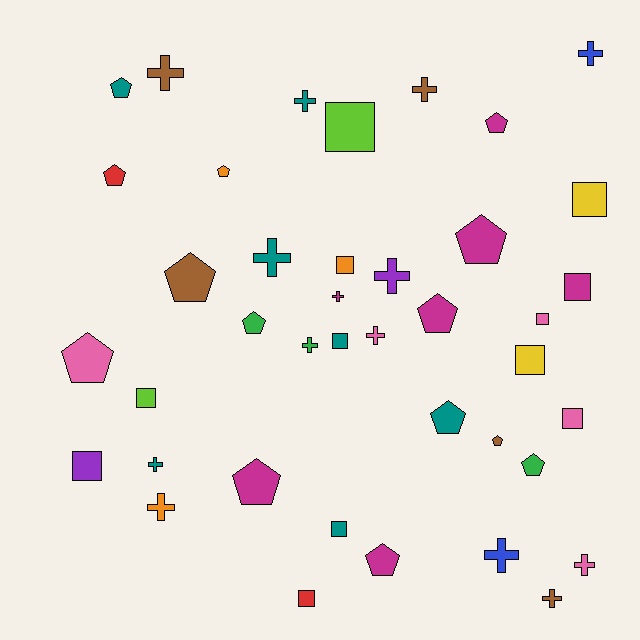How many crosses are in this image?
There are 14 crosses.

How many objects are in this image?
There are 40 objects.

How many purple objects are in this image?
There are 2 purple objects.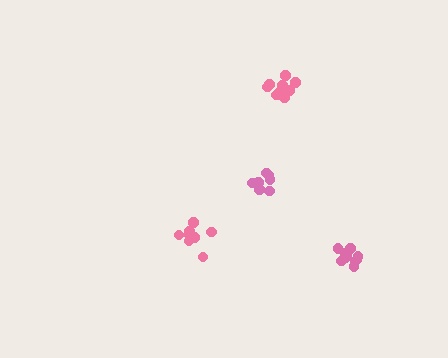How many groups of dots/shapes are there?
There are 4 groups.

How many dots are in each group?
Group 1: 8 dots, Group 2: 12 dots, Group 3: 11 dots, Group 4: 8 dots (39 total).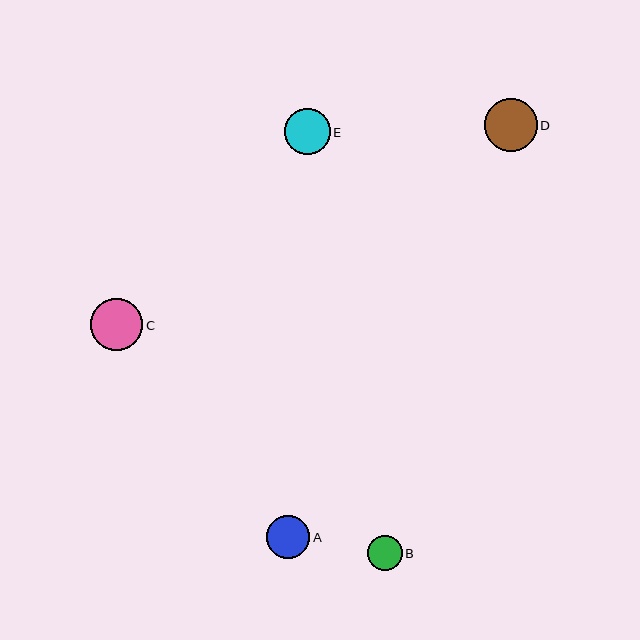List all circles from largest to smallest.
From largest to smallest: D, C, E, A, B.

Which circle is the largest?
Circle D is the largest with a size of approximately 53 pixels.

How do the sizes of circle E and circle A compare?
Circle E and circle A are approximately the same size.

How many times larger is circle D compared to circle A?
Circle D is approximately 1.2 times the size of circle A.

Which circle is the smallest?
Circle B is the smallest with a size of approximately 35 pixels.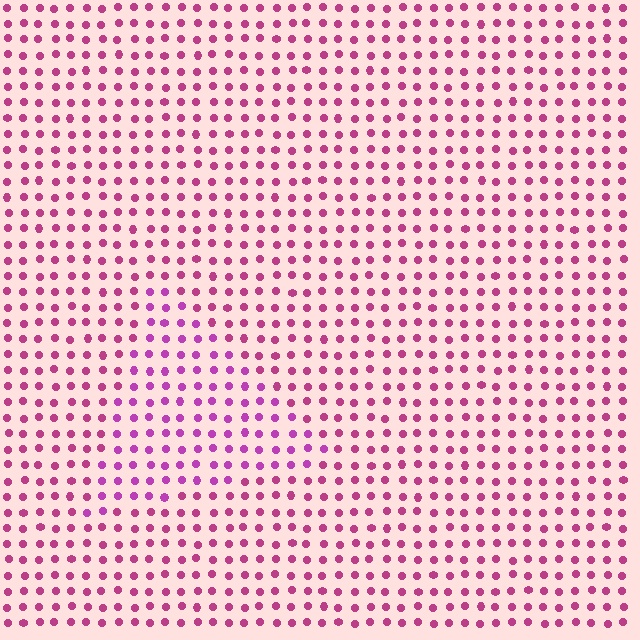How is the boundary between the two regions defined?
The boundary is defined purely by a slight shift in hue (about 22 degrees). Spacing, size, and orientation are identical on both sides.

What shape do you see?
I see a triangle.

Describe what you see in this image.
The image is filled with small magenta elements in a uniform arrangement. A triangle-shaped region is visible where the elements are tinted to a slightly different hue, forming a subtle color boundary.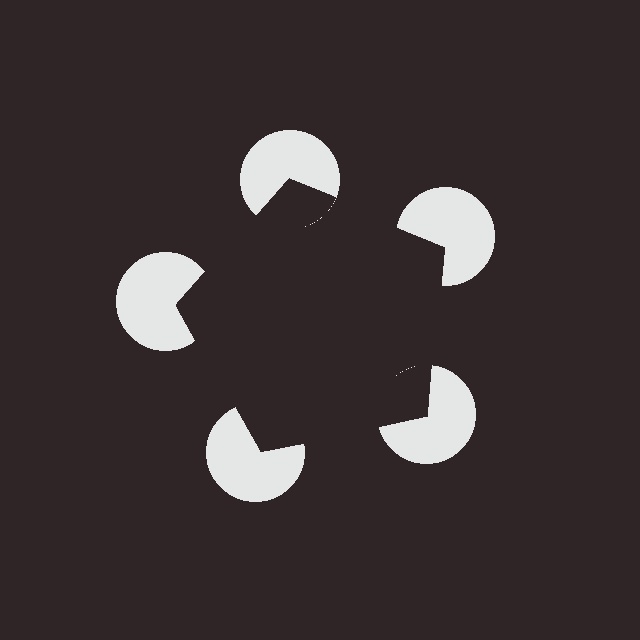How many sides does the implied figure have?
5 sides.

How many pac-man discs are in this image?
There are 5 — one at each vertex of the illusory pentagon.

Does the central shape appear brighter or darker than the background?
It typically appears slightly darker than the background, even though no actual brightness change is drawn.